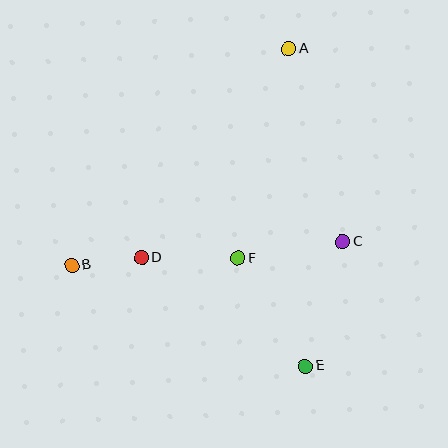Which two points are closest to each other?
Points B and D are closest to each other.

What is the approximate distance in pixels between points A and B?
The distance between A and B is approximately 307 pixels.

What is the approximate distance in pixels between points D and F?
The distance between D and F is approximately 96 pixels.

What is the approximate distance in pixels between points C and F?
The distance between C and F is approximately 106 pixels.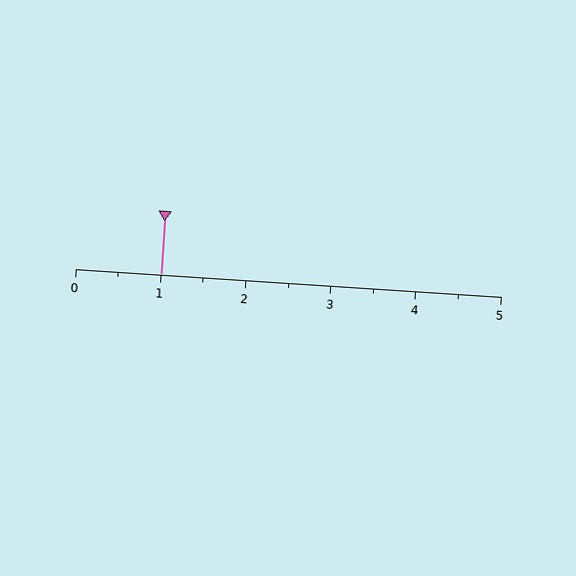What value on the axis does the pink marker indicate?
The marker indicates approximately 1.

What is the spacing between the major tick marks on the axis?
The major ticks are spaced 1 apart.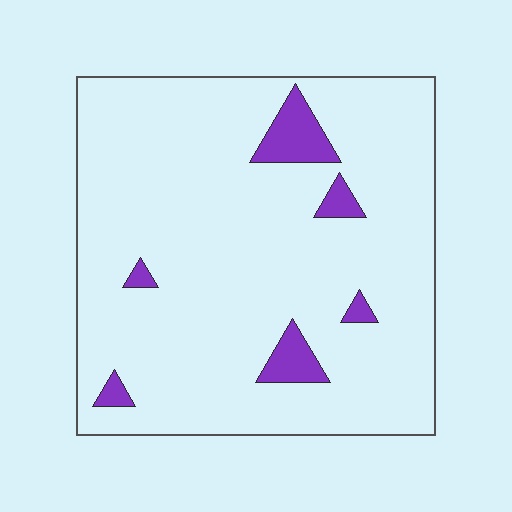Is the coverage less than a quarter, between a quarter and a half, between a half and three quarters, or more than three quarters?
Less than a quarter.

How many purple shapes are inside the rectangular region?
6.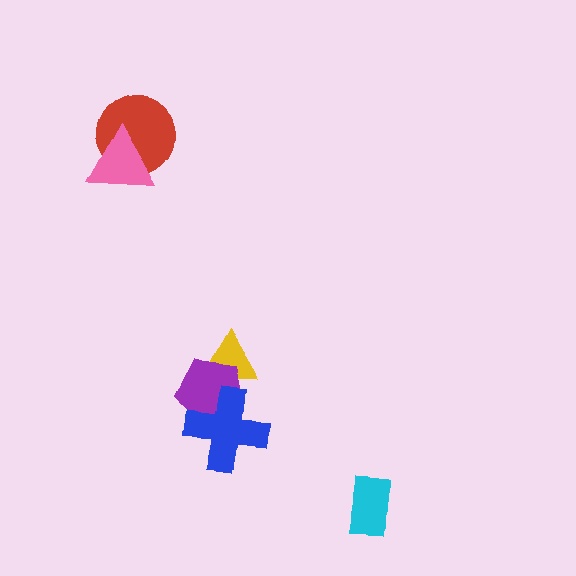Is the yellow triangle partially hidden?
Yes, it is partially covered by another shape.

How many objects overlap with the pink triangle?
1 object overlaps with the pink triangle.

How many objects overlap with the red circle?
1 object overlaps with the red circle.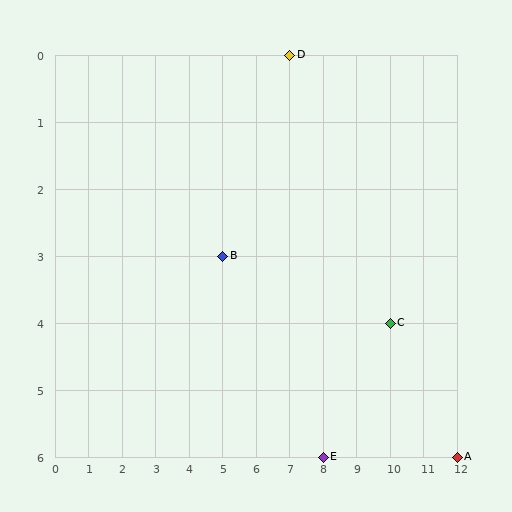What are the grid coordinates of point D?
Point D is at grid coordinates (7, 0).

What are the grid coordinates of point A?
Point A is at grid coordinates (12, 6).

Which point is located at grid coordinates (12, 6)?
Point A is at (12, 6).